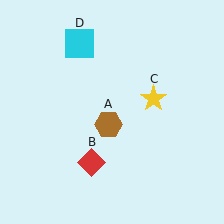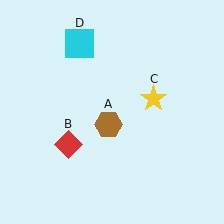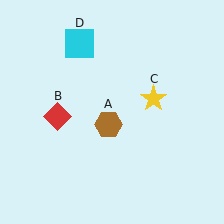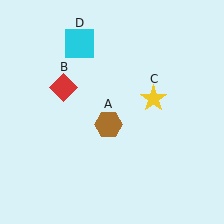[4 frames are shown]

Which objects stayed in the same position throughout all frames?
Brown hexagon (object A) and yellow star (object C) and cyan square (object D) remained stationary.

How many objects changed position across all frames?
1 object changed position: red diamond (object B).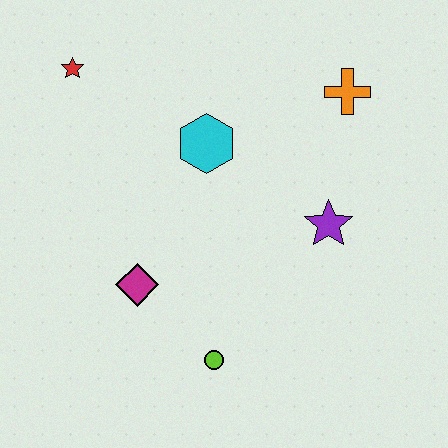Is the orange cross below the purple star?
No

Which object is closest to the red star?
The cyan hexagon is closest to the red star.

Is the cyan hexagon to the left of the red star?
No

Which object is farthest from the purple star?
The red star is farthest from the purple star.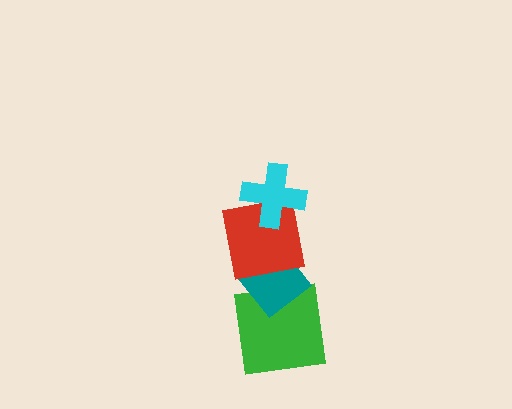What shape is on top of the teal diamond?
The red square is on top of the teal diamond.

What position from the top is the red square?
The red square is 2nd from the top.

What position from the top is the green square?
The green square is 4th from the top.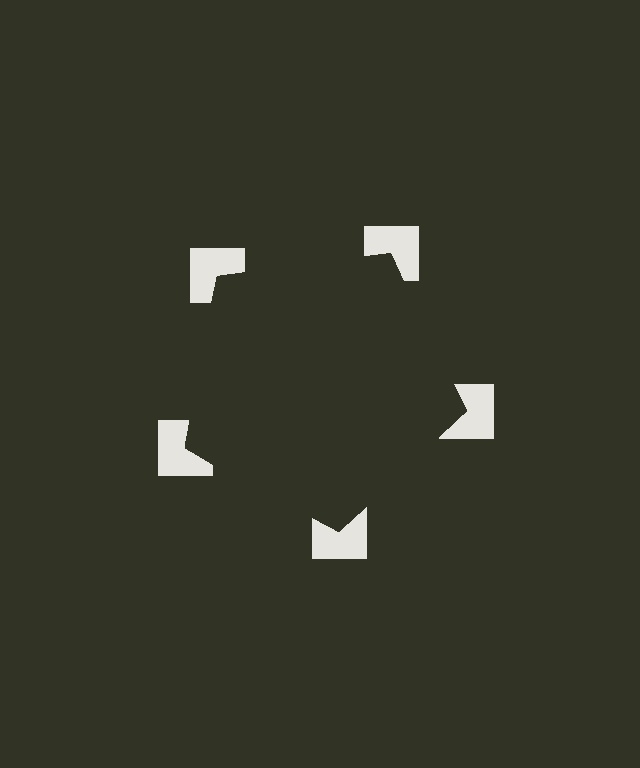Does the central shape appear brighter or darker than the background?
It typically appears slightly darker than the background, even though no actual brightness change is drawn.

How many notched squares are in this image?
There are 5 — one at each vertex of the illusory pentagon.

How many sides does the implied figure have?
5 sides.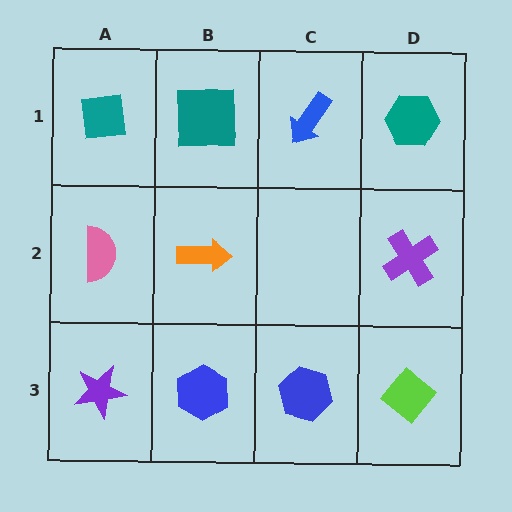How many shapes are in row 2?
3 shapes.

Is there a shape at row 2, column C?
No, that cell is empty.